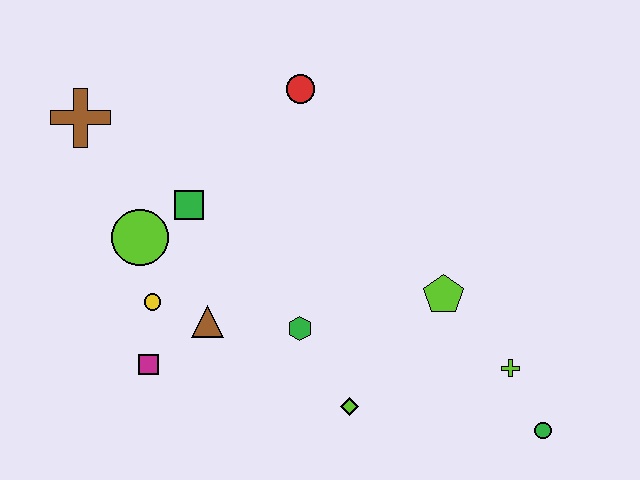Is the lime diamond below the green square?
Yes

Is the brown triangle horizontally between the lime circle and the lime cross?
Yes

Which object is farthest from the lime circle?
The green circle is farthest from the lime circle.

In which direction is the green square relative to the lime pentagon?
The green square is to the left of the lime pentagon.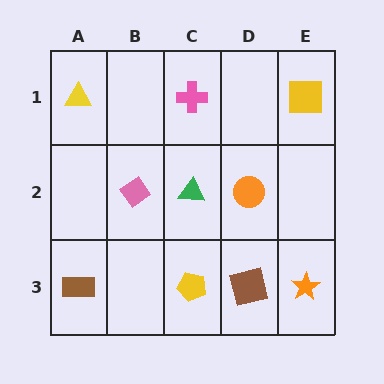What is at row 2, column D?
An orange circle.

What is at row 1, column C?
A pink cross.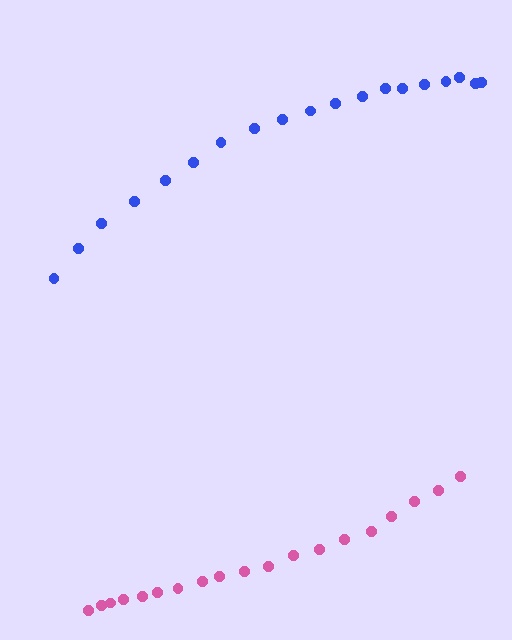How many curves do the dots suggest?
There are 2 distinct paths.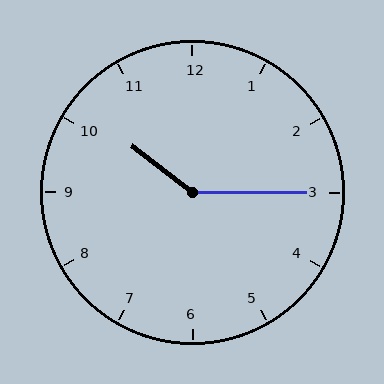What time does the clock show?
10:15.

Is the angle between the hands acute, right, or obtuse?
It is obtuse.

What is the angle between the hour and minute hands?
Approximately 142 degrees.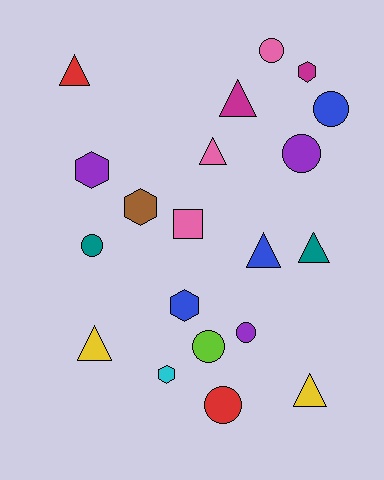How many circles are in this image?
There are 7 circles.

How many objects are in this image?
There are 20 objects.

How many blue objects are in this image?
There are 3 blue objects.